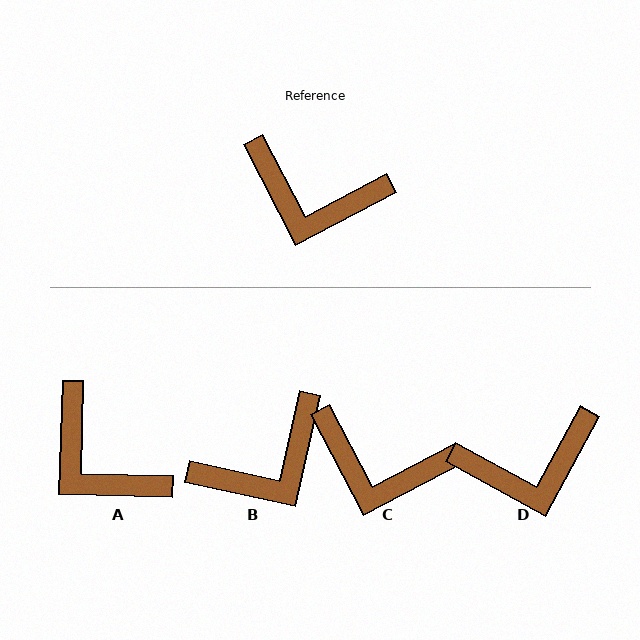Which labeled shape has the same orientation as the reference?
C.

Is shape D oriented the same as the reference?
No, it is off by about 34 degrees.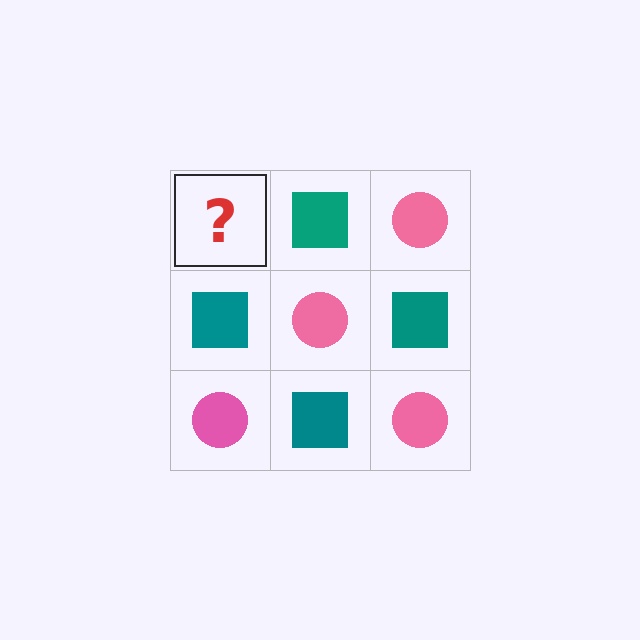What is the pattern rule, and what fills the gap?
The rule is that it alternates pink circle and teal square in a checkerboard pattern. The gap should be filled with a pink circle.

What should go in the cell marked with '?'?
The missing cell should contain a pink circle.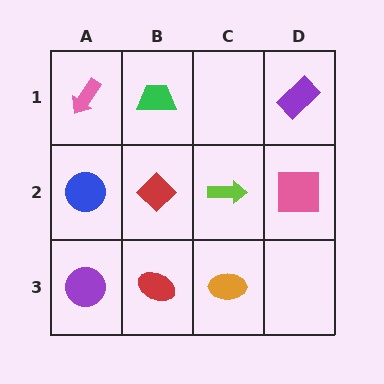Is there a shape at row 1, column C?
No, that cell is empty.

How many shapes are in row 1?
3 shapes.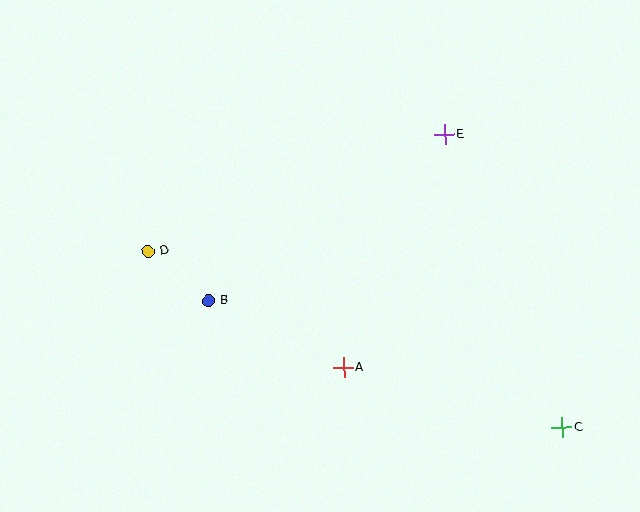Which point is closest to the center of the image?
Point A at (344, 368) is closest to the center.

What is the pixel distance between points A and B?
The distance between A and B is 151 pixels.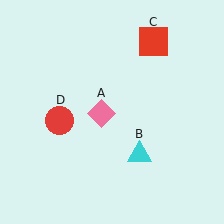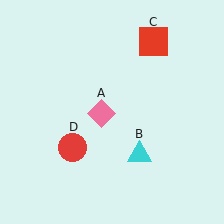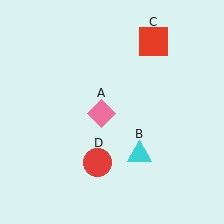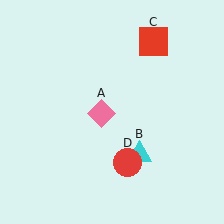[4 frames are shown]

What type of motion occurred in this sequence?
The red circle (object D) rotated counterclockwise around the center of the scene.